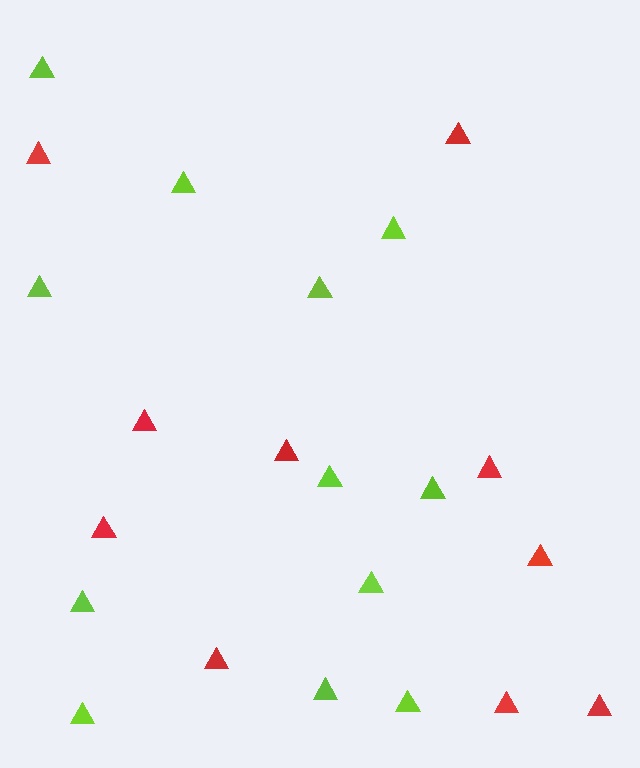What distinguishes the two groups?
There are 2 groups: one group of red triangles (10) and one group of lime triangles (12).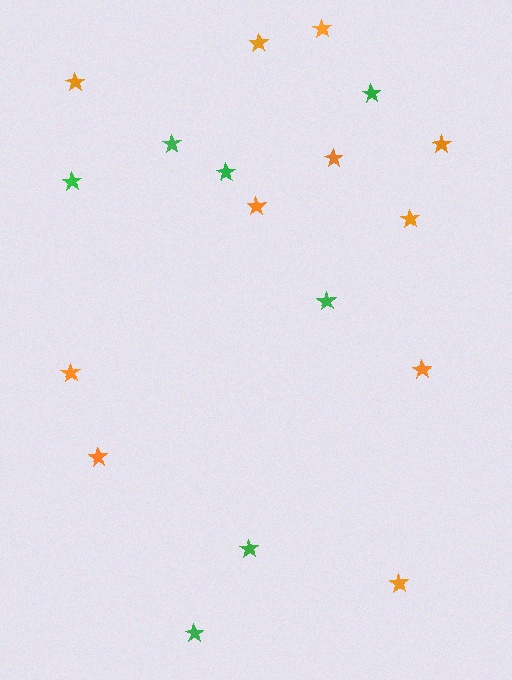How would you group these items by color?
There are 2 groups: one group of green stars (7) and one group of orange stars (11).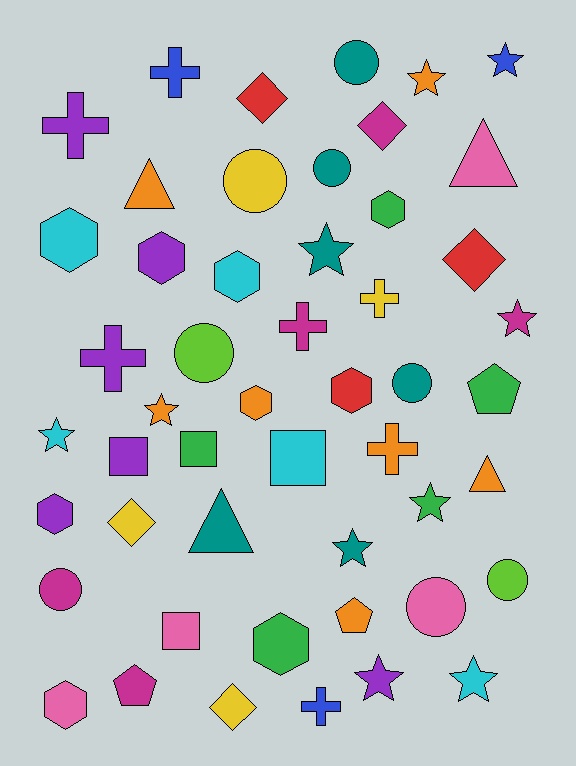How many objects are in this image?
There are 50 objects.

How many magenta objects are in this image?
There are 5 magenta objects.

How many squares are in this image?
There are 4 squares.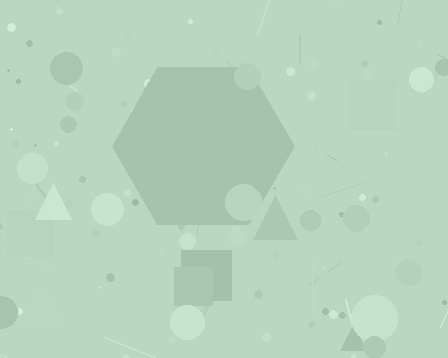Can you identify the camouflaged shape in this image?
The camouflaged shape is a hexagon.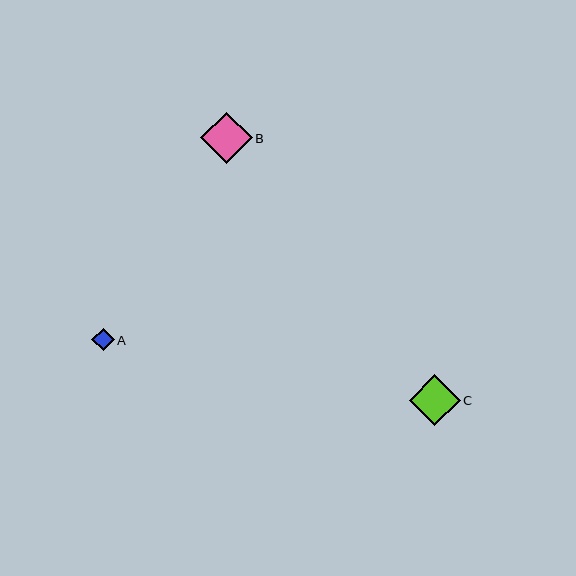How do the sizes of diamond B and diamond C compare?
Diamond B and diamond C are approximately the same size.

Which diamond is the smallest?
Diamond A is the smallest with a size of approximately 22 pixels.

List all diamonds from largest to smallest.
From largest to smallest: B, C, A.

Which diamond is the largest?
Diamond B is the largest with a size of approximately 52 pixels.